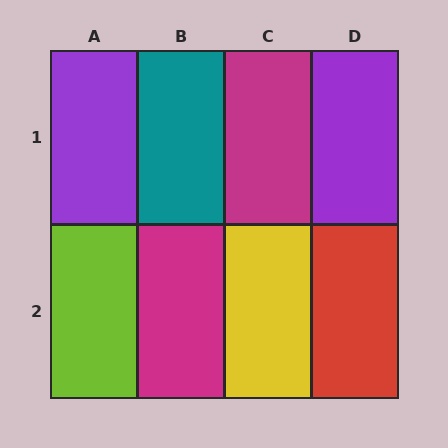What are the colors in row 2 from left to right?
Lime, magenta, yellow, red.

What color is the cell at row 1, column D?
Purple.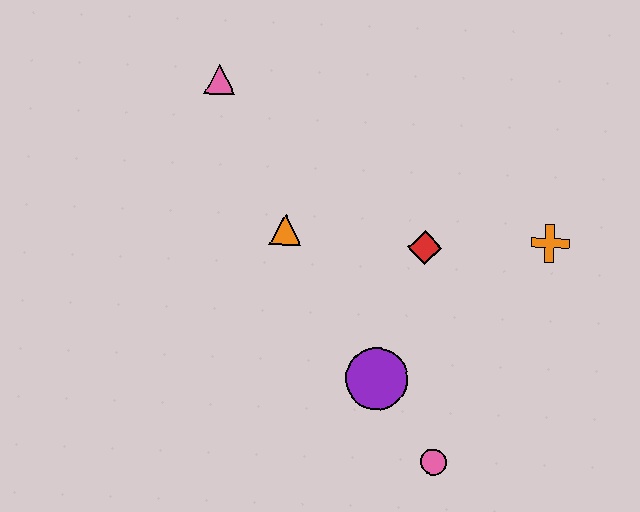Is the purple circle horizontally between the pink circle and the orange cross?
No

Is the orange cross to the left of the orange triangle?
No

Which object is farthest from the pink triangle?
The pink circle is farthest from the pink triangle.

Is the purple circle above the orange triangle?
No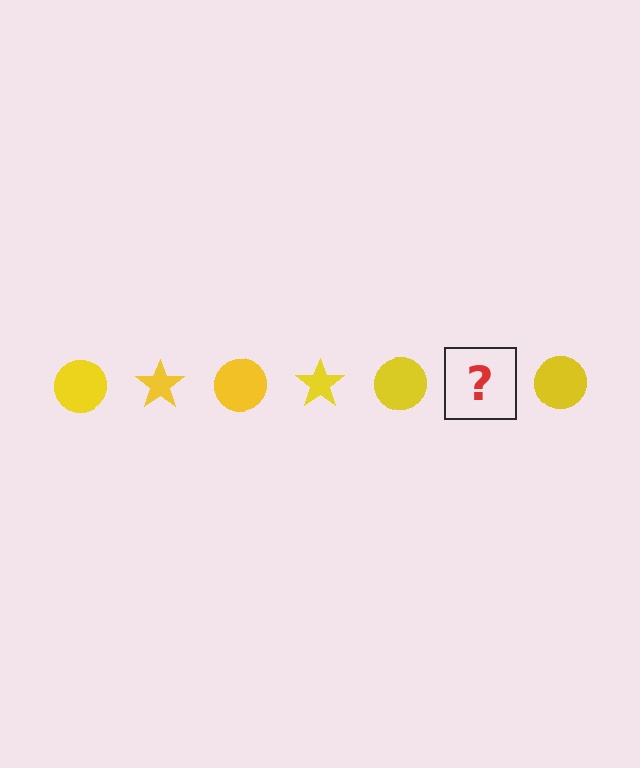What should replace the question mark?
The question mark should be replaced with a yellow star.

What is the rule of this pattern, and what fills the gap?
The rule is that the pattern cycles through circle, star shapes in yellow. The gap should be filled with a yellow star.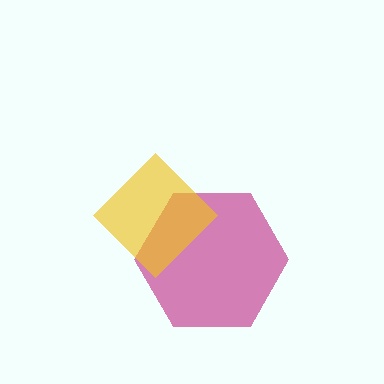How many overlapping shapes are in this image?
There are 2 overlapping shapes in the image.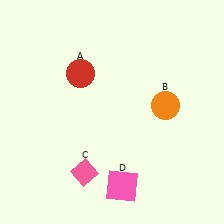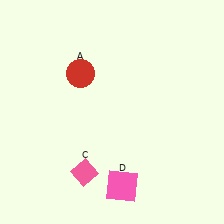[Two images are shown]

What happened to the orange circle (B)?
The orange circle (B) was removed in Image 2. It was in the top-right area of Image 1.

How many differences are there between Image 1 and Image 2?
There is 1 difference between the two images.